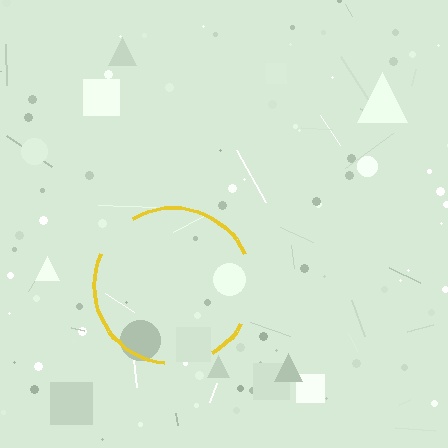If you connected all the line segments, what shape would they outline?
They would outline a circle.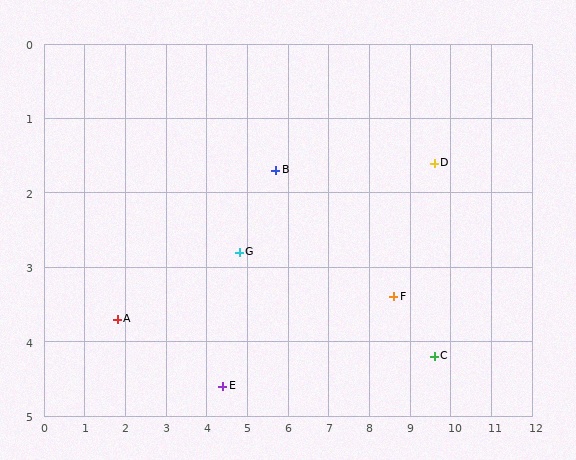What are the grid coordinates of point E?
Point E is at approximately (4.4, 4.6).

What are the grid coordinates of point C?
Point C is at approximately (9.6, 4.2).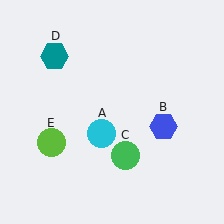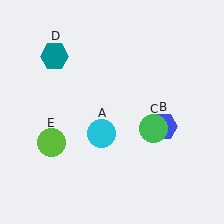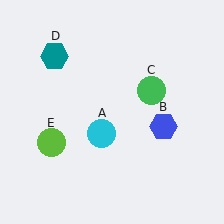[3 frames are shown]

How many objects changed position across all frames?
1 object changed position: green circle (object C).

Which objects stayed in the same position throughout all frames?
Cyan circle (object A) and blue hexagon (object B) and teal hexagon (object D) and lime circle (object E) remained stationary.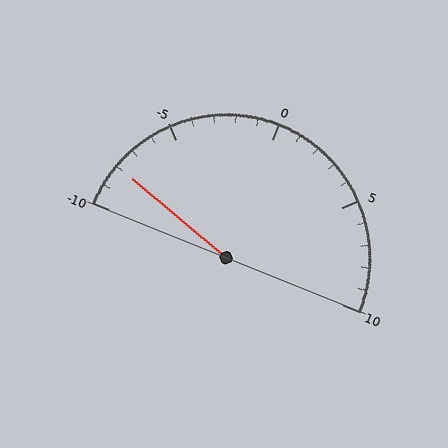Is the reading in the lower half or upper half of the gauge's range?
The reading is in the lower half of the range (-10 to 10).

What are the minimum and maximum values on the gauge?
The gauge ranges from -10 to 10.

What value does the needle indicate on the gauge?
The needle indicates approximately -8.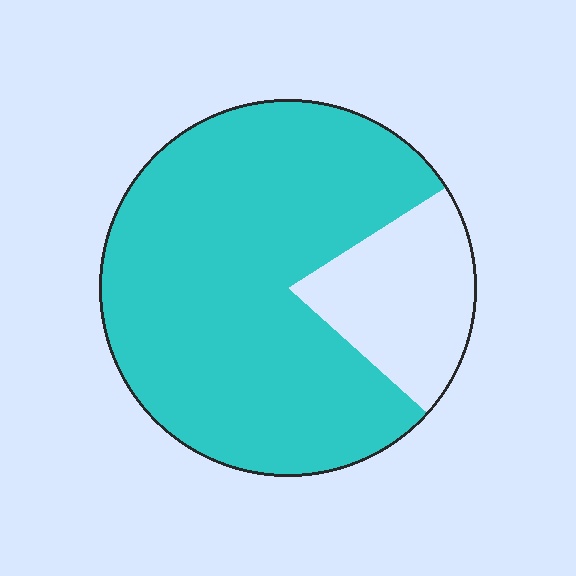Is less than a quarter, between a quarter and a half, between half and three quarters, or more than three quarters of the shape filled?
More than three quarters.